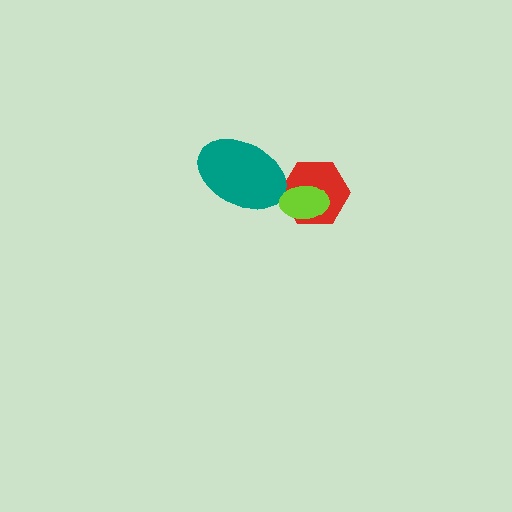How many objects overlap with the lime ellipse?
1 object overlaps with the lime ellipse.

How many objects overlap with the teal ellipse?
0 objects overlap with the teal ellipse.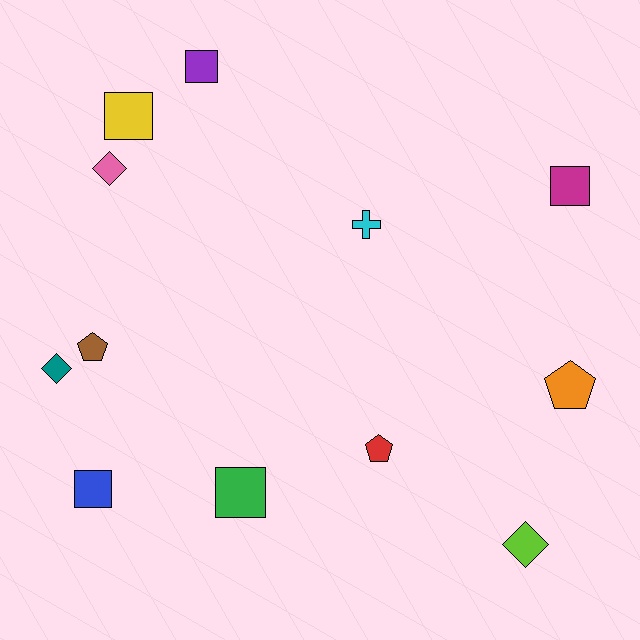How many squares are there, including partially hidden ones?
There are 5 squares.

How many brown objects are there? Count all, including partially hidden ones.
There is 1 brown object.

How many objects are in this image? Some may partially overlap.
There are 12 objects.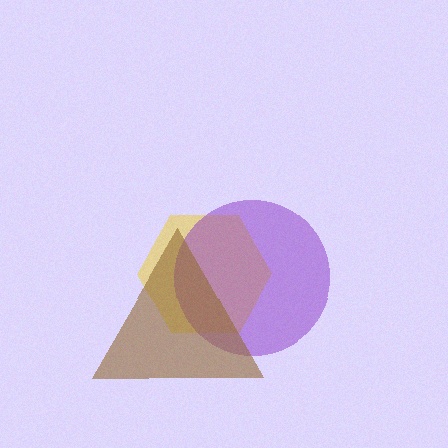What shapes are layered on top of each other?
The layered shapes are: a yellow hexagon, a purple circle, a brown triangle.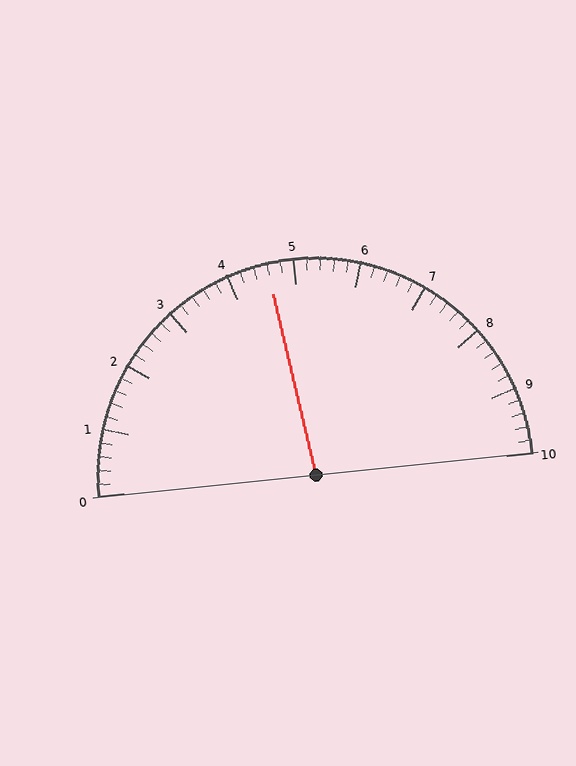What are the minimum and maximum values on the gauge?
The gauge ranges from 0 to 10.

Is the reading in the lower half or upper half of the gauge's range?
The reading is in the lower half of the range (0 to 10).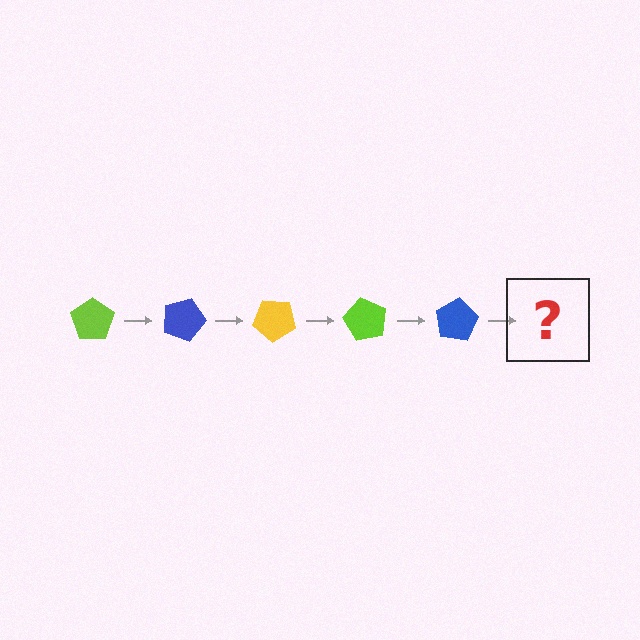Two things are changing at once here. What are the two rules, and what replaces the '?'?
The two rules are that it rotates 20 degrees each step and the color cycles through lime, blue, and yellow. The '?' should be a yellow pentagon, rotated 100 degrees from the start.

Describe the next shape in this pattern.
It should be a yellow pentagon, rotated 100 degrees from the start.